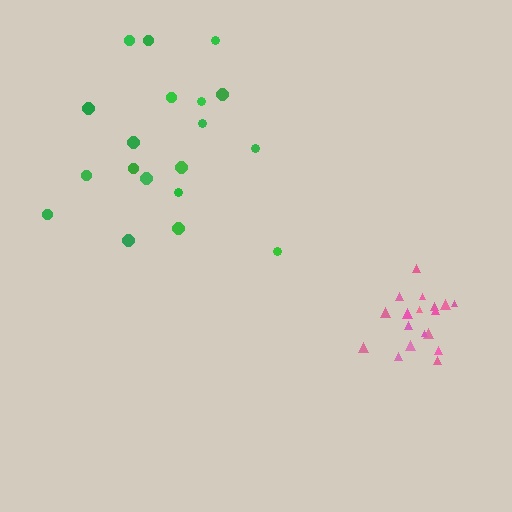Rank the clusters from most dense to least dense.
pink, green.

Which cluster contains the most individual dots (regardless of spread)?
Green (19).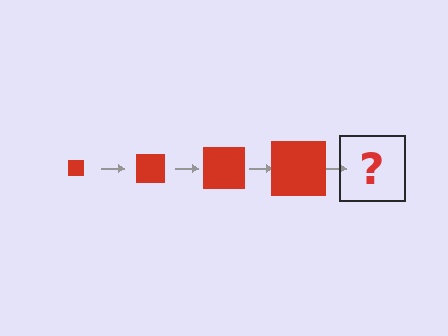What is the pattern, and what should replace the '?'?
The pattern is that the square gets progressively larger each step. The '?' should be a red square, larger than the previous one.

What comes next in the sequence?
The next element should be a red square, larger than the previous one.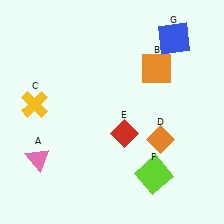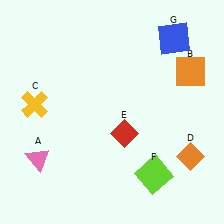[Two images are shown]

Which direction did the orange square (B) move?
The orange square (B) moved right.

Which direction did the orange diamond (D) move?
The orange diamond (D) moved right.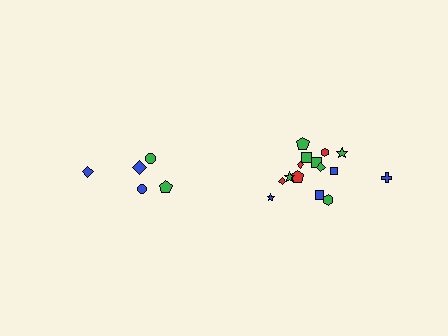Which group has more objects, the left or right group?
The right group.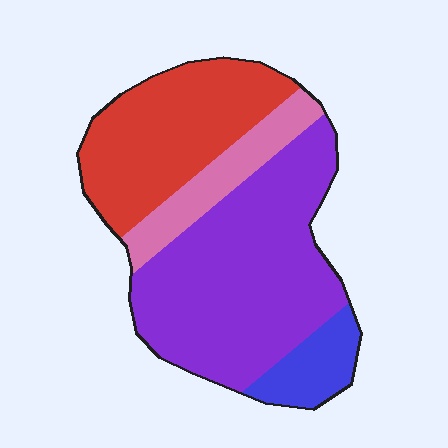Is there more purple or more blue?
Purple.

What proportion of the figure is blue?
Blue takes up about one tenth (1/10) of the figure.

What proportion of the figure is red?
Red covers 30% of the figure.